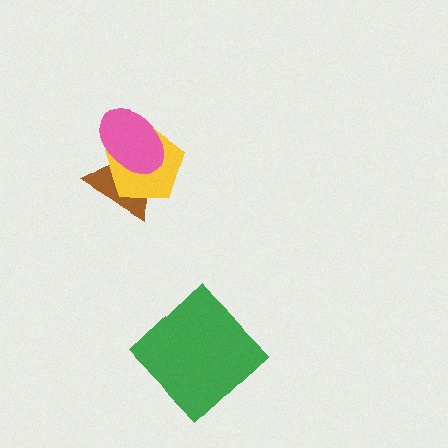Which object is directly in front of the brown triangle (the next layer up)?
The yellow pentagon is directly in front of the brown triangle.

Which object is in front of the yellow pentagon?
The pink ellipse is in front of the yellow pentagon.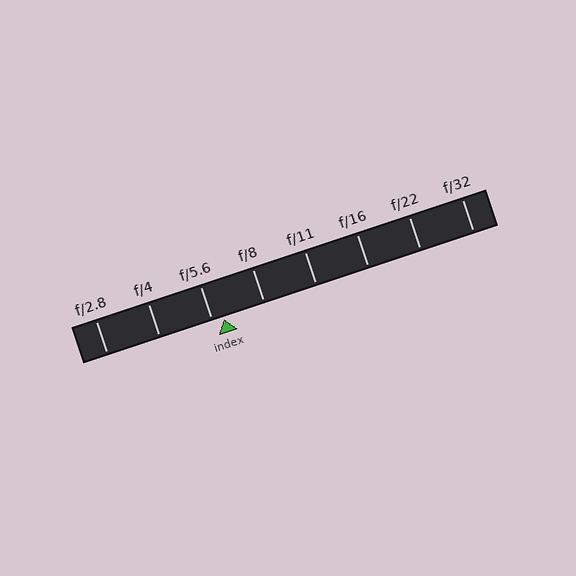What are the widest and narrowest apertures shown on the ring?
The widest aperture shown is f/2.8 and the narrowest is f/32.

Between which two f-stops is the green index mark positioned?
The index mark is between f/5.6 and f/8.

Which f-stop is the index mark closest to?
The index mark is closest to f/5.6.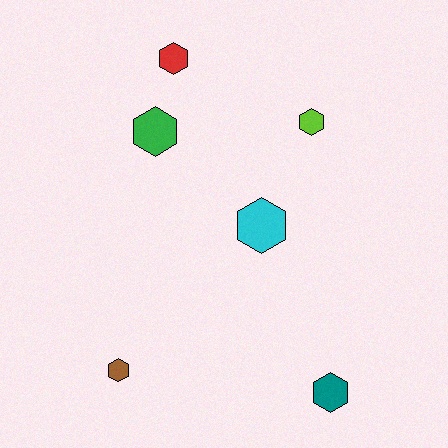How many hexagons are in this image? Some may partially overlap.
There are 6 hexagons.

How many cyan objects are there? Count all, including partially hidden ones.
There is 1 cyan object.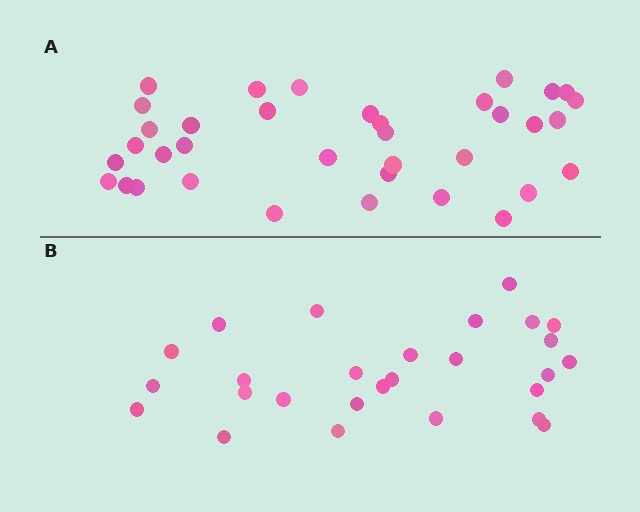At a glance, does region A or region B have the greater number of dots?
Region A (the top region) has more dots.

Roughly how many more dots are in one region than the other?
Region A has roughly 8 or so more dots than region B.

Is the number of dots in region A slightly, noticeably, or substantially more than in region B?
Region A has noticeably more, but not dramatically so. The ratio is roughly 1.3 to 1.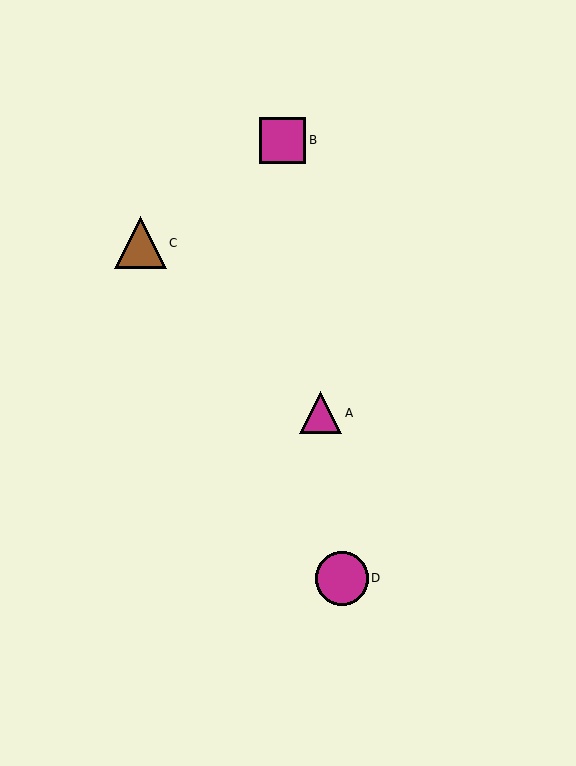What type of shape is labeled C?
Shape C is a brown triangle.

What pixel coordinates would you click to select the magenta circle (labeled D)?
Click at (342, 578) to select the magenta circle D.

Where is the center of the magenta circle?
The center of the magenta circle is at (342, 578).